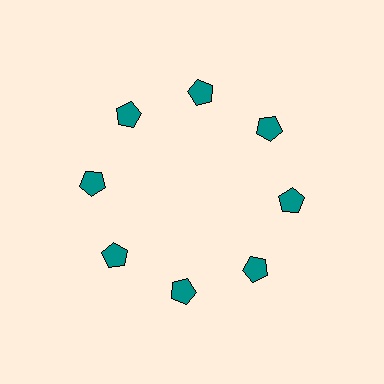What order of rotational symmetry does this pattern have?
This pattern has 8-fold rotational symmetry.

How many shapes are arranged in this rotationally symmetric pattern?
There are 8 shapes, arranged in 8 groups of 1.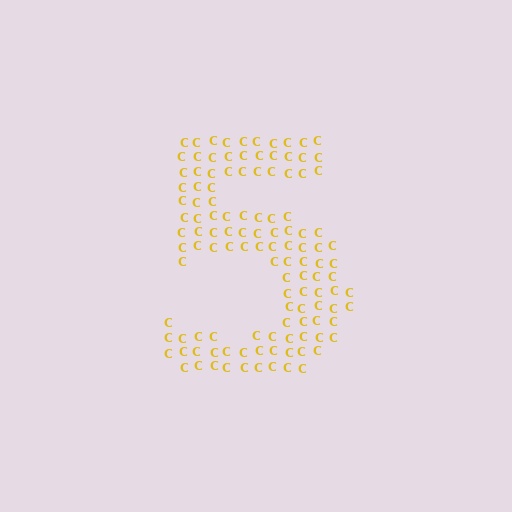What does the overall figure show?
The overall figure shows the digit 5.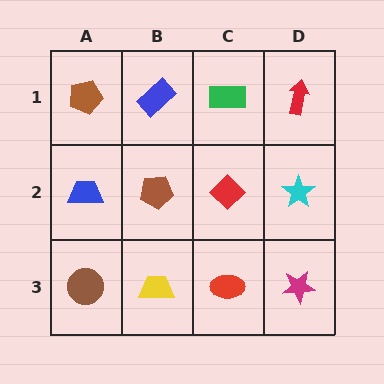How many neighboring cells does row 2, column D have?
3.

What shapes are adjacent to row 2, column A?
A brown pentagon (row 1, column A), a brown circle (row 3, column A), a brown pentagon (row 2, column B).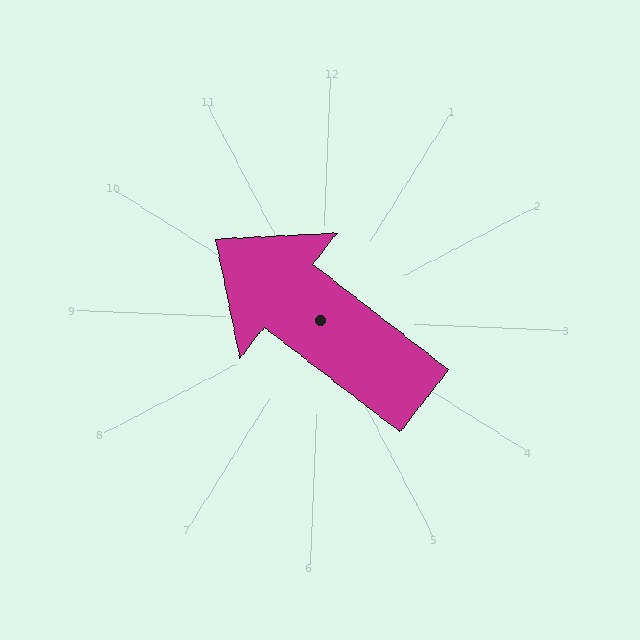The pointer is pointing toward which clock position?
Roughly 10 o'clock.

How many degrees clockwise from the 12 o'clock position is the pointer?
Approximately 305 degrees.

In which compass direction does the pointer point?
Northwest.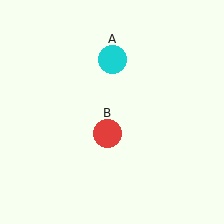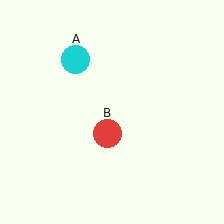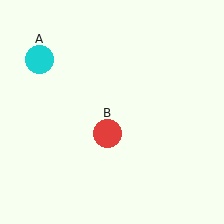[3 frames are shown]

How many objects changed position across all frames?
1 object changed position: cyan circle (object A).